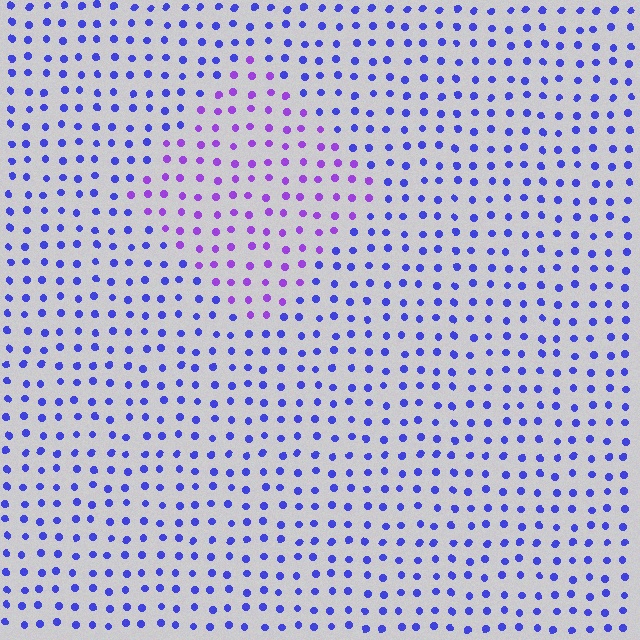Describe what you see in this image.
The image is filled with small blue elements in a uniform arrangement. A diamond-shaped region is visible where the elements are tinted to a slightly different hue, forming a subtle color boundary.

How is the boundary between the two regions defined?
The boundary is defined purely by a slight shift in hue (about 37 degrees). Spacing, size, and orientation are identical on both sides.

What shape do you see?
I see a diamond.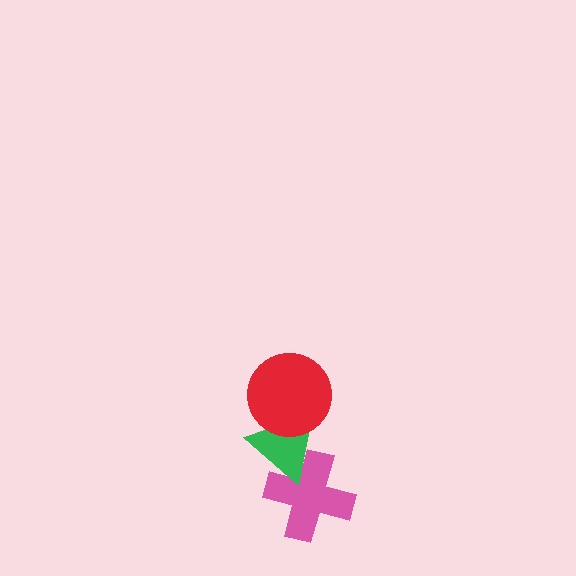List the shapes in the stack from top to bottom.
From top to bottom: the red circle, the green triangle, the pink cross.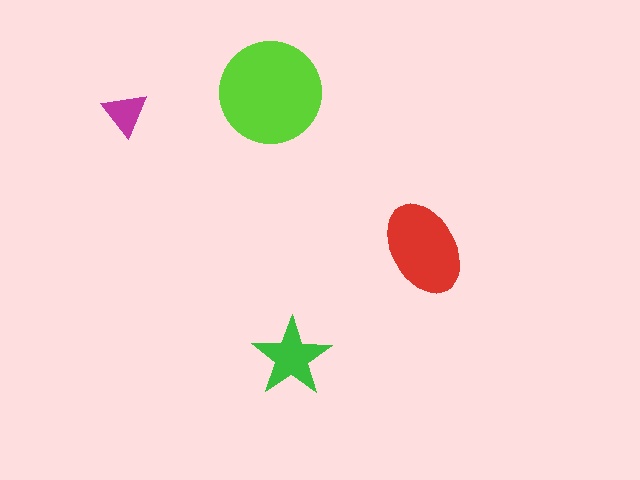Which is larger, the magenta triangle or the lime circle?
The lime circle.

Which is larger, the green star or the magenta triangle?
The green star.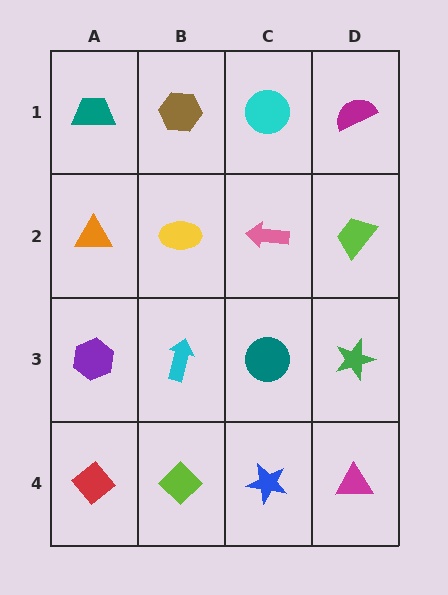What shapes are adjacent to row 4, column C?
A teal circle (row 3, column C), a lime diamond (row 4, column B), a magenta triangle (row 4, column D).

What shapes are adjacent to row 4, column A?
A purple hexagon (row 3, column A), a lime diamond (row 4, column B).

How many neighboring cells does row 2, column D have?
3.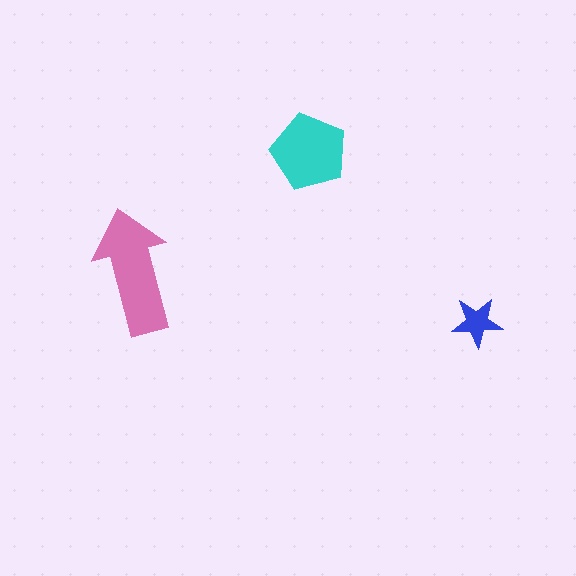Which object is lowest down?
The blue star is bottommost.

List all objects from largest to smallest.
The pink arrow, the cyan pentagon, the blue star.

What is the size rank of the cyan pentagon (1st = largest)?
2nd.